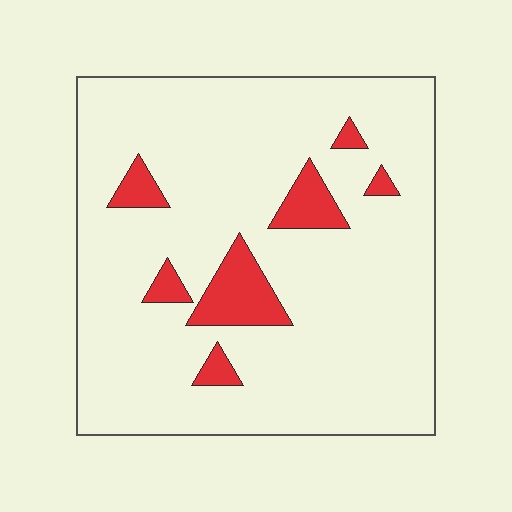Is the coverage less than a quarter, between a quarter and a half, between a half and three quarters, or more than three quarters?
Less than a quarter.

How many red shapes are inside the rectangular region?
7.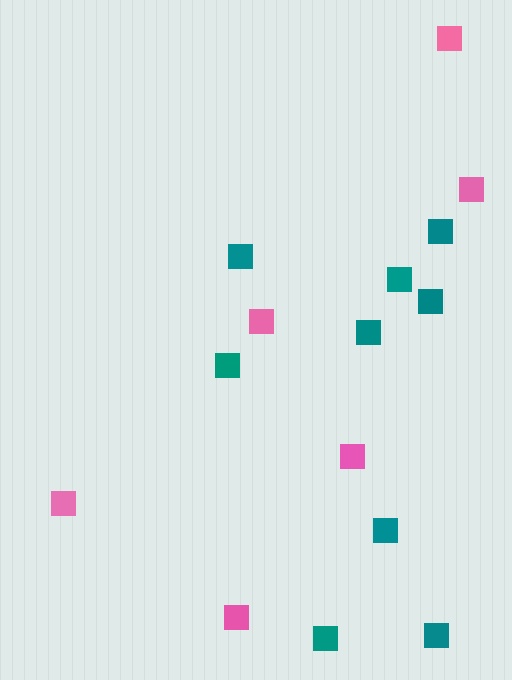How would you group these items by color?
There are 2 groups: one group of teal squares (9) and one group of pink squares (6).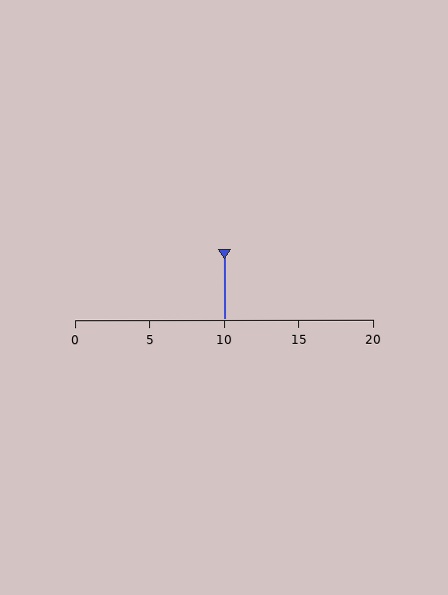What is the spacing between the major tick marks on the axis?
The major ticks are spaced 5 apart.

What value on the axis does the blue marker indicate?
The marker indicates approximately 10.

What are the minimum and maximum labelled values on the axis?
The axis runs from 0 to 20.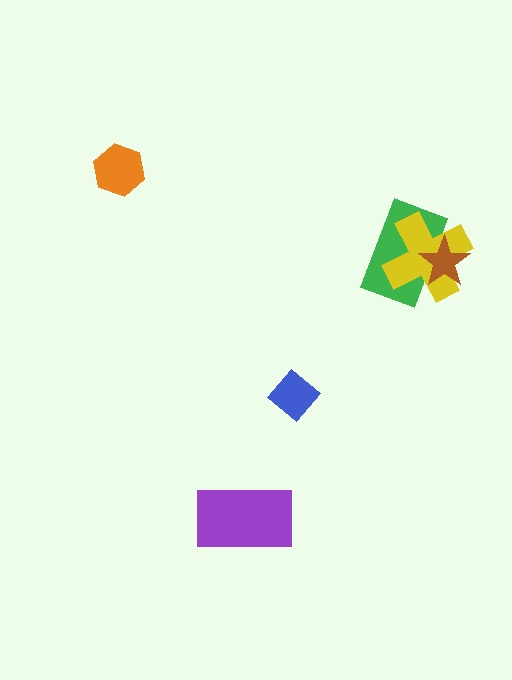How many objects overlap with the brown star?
2 objects overlap with the brown star.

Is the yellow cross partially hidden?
Yes, it is partially covered by another shape.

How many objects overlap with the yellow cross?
2 objects overlap with the yellow cross.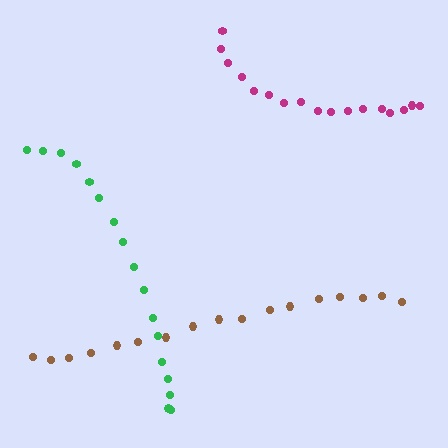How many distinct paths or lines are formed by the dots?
There are 3 distinct paths.